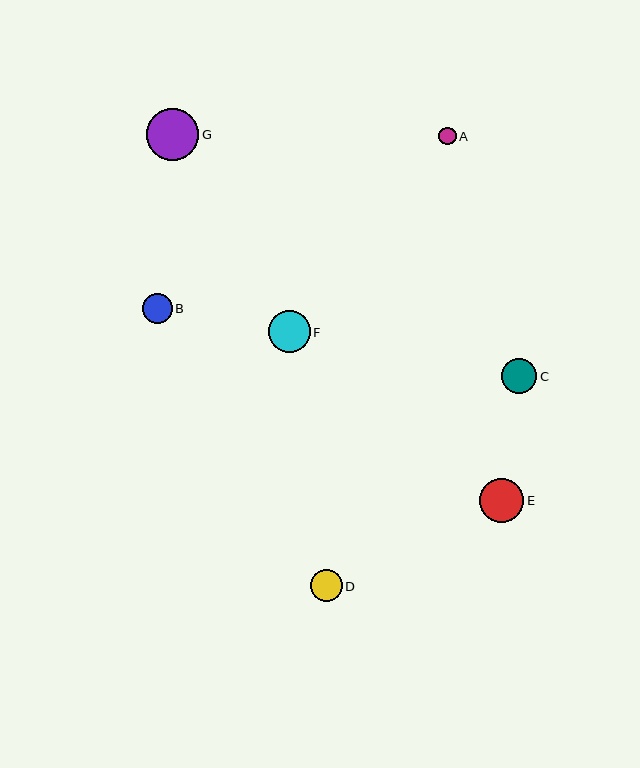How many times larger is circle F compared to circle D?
Circle F is approximately 1.3 times the size of circle D.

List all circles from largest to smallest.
From largest to smallest: G, E, F, C, D, B, A.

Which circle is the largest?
Circle G is the largest with a size of approximately 52 pixels.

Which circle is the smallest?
Circle A is the smallest with a size of approximately 18 pixels.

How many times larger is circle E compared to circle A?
Circle E is approximately 2.5 times the size of circle A.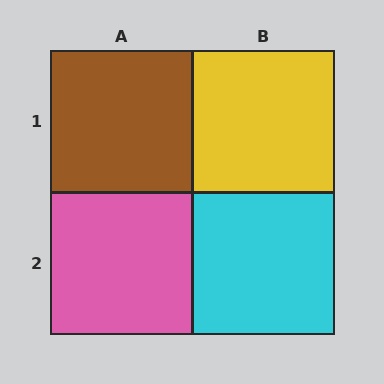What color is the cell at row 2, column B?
Cyan.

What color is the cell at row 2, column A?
Pink.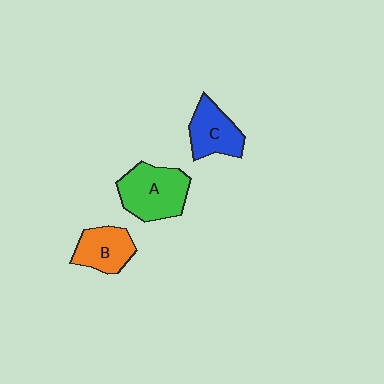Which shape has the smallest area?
Shape B (orange).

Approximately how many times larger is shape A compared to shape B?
Approximately 1.4 times.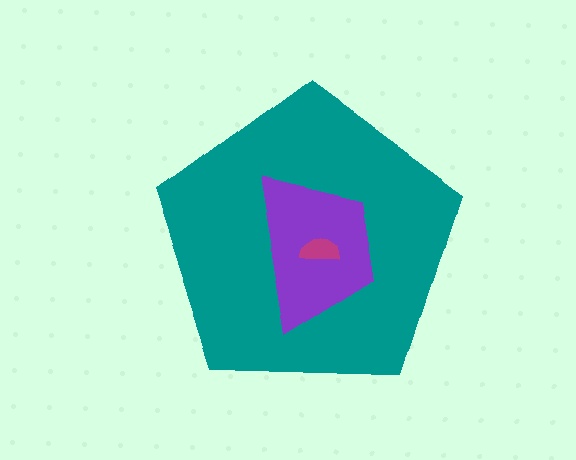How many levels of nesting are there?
3.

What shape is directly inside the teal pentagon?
The purple trapezoid.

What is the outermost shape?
The teal pentagon.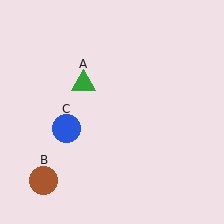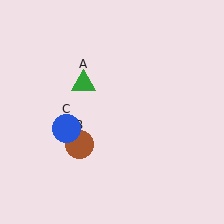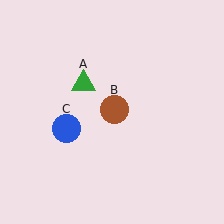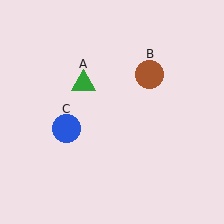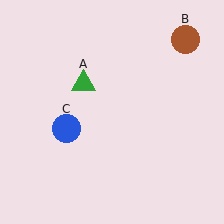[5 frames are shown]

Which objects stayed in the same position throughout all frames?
Green triangle (object A) and blue circle (object C) remained stationary.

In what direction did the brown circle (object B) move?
The brown circle (object B) moved up and to the right.